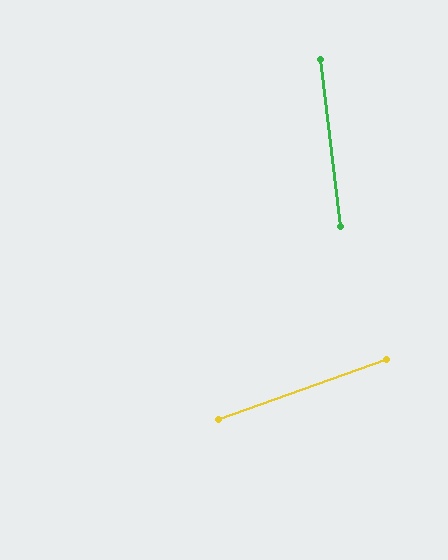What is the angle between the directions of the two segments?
Approximately 77 degrees.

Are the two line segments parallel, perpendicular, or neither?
Neither parallel nor perpendicular — they differ by about 77°.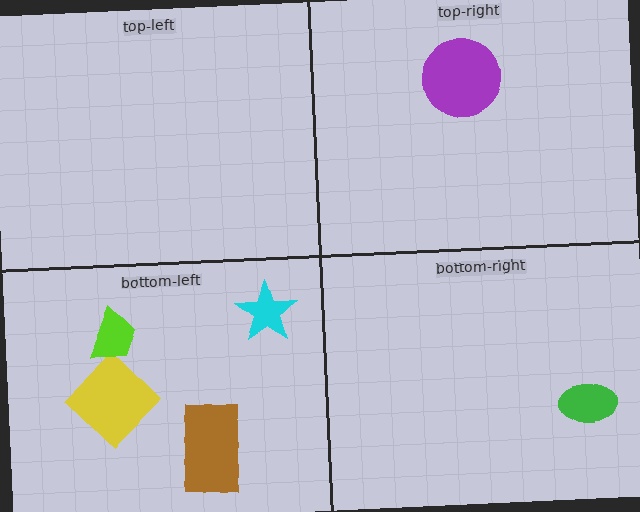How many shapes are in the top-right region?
1.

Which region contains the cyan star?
The bottom-left region.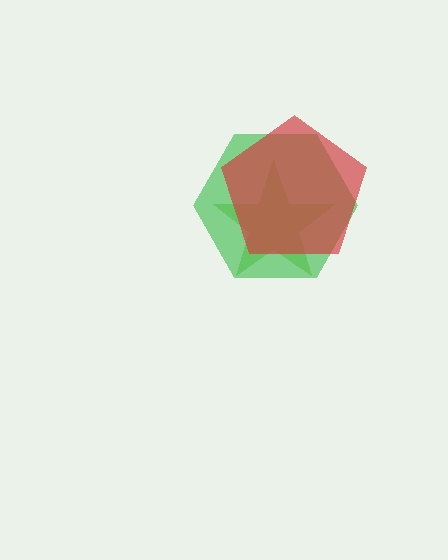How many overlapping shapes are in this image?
There are 3 overlapping shapes in the image.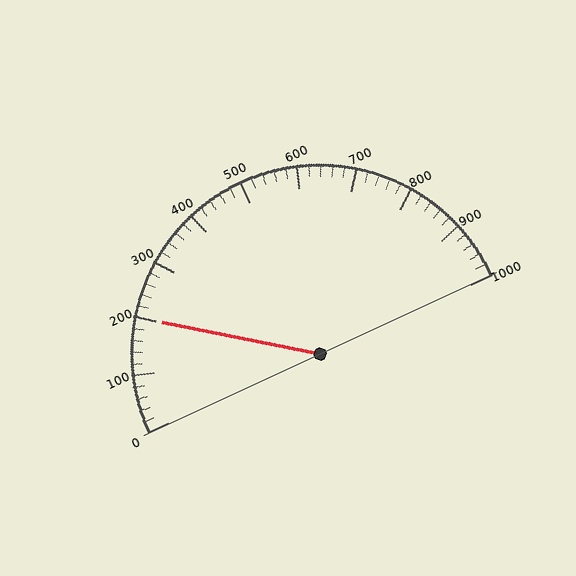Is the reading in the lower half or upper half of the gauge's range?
The reading is in the lower half of the range (0 to 1000).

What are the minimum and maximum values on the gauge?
The gauge ranges from 0 to 1000.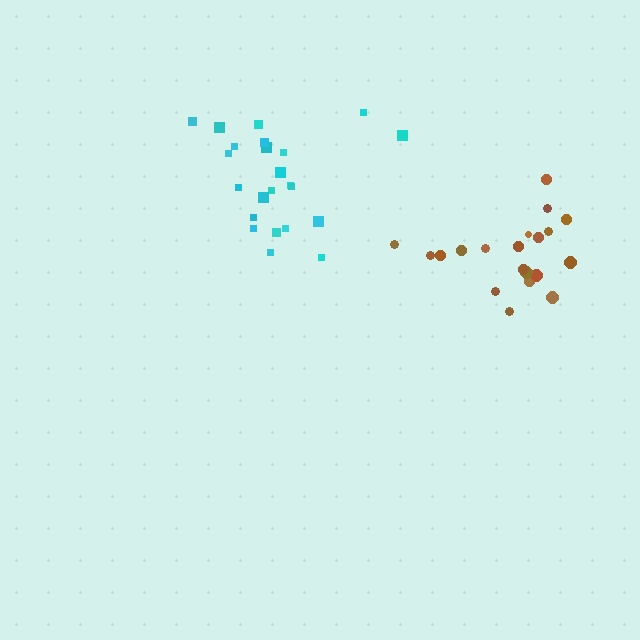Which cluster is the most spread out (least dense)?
Cyan.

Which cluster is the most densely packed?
Brown.